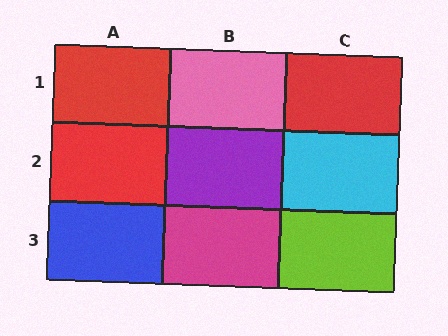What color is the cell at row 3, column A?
Blue.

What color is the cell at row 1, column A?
Red.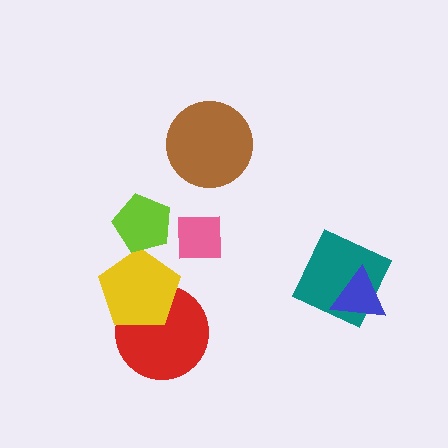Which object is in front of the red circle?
The yellow pentagon is in front of the red circle.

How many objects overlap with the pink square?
0 objects overlap with the pink square.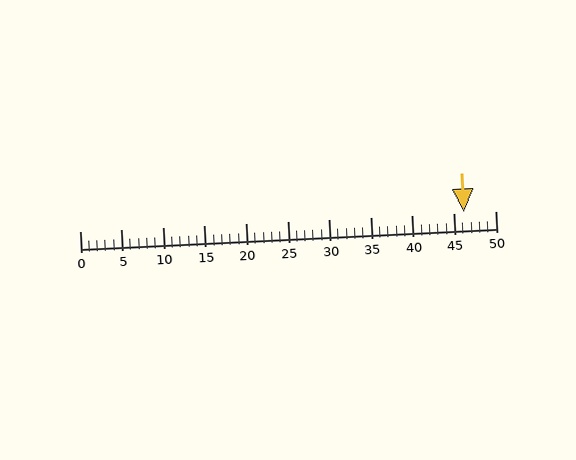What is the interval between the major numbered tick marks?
The major tick marks are spaced 5 units apart.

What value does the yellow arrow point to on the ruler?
The yellow arrow points to approximately 46.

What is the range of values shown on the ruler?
The ruler shows values from 0 to 50.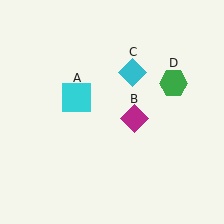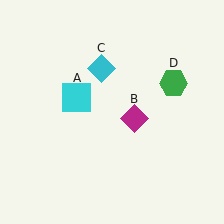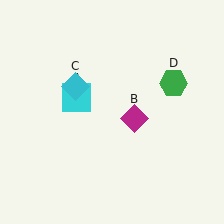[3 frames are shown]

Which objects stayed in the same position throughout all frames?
Cyan square (object A) and magenta diamond (object B) and green hexagon (object D) remained stationary.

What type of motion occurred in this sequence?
The cyan diamond (object C) rotated counterclockwise around the center of the scene.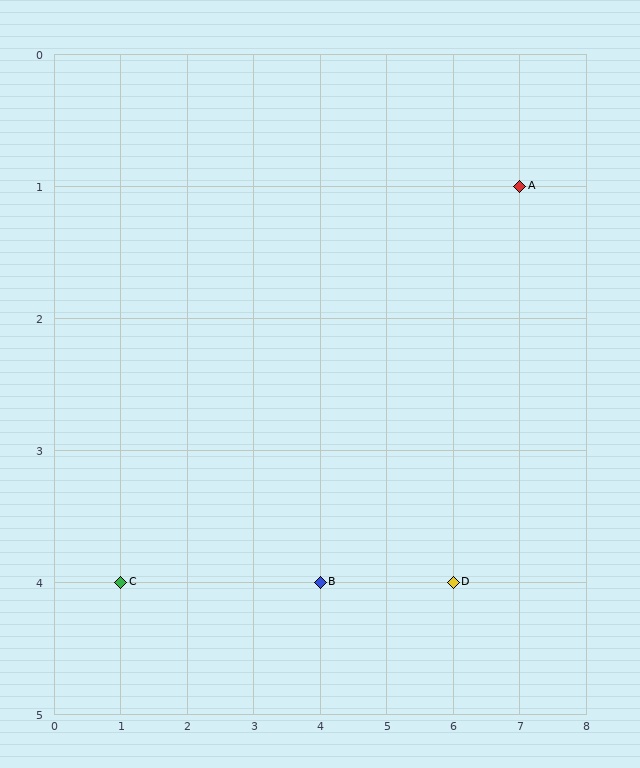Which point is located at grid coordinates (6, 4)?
Point D is at (6, 4).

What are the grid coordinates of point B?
Point B is at grid coordinates (4, 4).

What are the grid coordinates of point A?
Point A is at grid coordinates (7, 1).